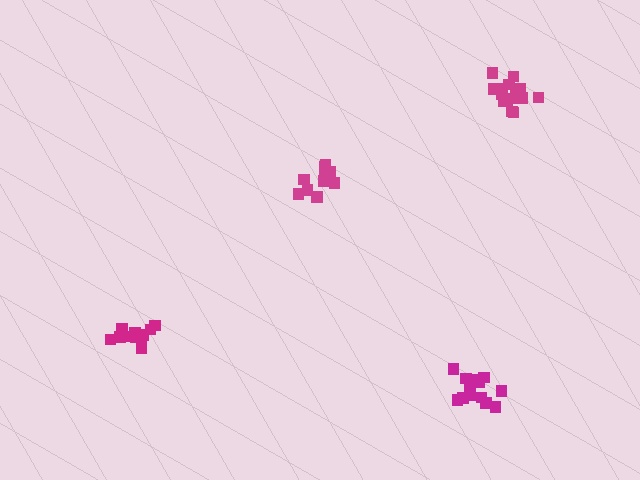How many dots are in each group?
Group 1: 14 dots, Group 2: 11 dots, Group 3: 11 dots, Group 4: 15 dots (51 total).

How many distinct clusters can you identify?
There are 4 distinct clusters.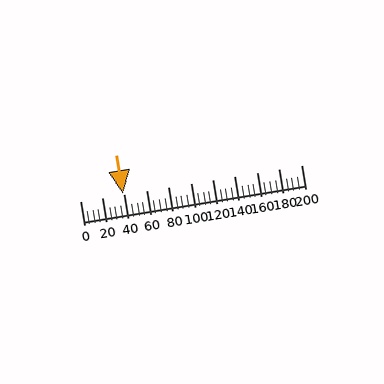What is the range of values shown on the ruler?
The ruler shows values from 0 to 200.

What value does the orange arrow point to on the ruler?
The orange arrow points to approximately 39.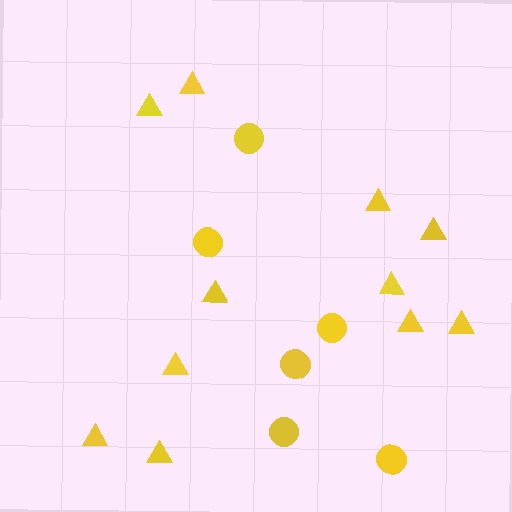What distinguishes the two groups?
There are 2 groups: one group of triangles (11) and one group of circles (6).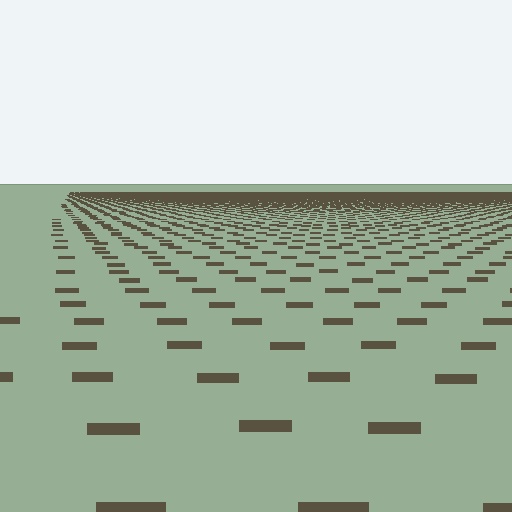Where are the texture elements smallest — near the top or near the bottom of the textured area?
Near the top.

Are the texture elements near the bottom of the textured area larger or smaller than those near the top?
Larger. Near the bottom, elements are closer to the viewer and appear at a bigger on-screen size.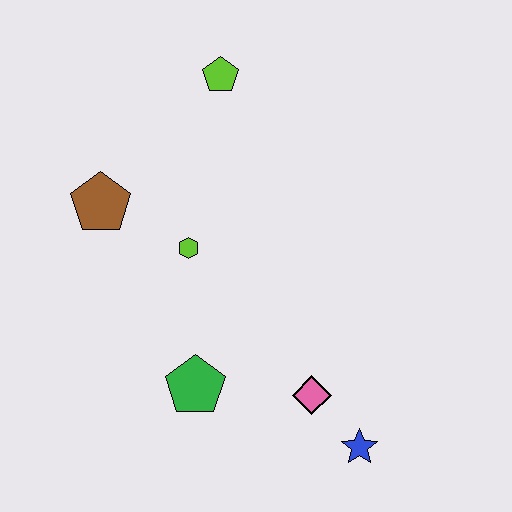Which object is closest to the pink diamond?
The blue star is closest to the pink diamond.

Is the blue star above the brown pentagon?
No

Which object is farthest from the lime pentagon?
The blue star is farthest from the lime pentagon.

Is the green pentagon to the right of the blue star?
No